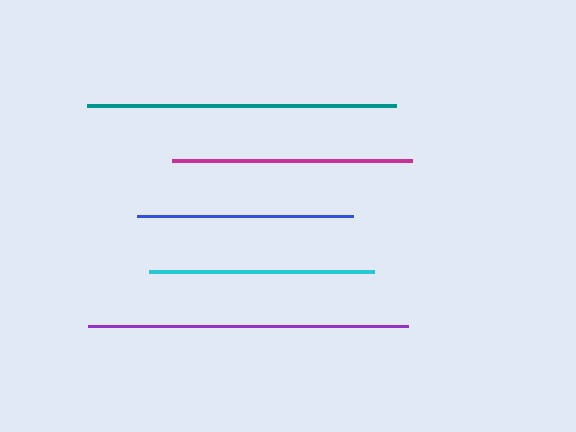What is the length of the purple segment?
The purple segment is approximately 319 pixels long.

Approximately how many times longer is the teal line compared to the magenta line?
The teal line is approximately 1.3 times the length of the magenta line.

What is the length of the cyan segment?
The cyan segment is approximately 224 pixels long.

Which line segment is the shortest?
The blue line is the shortest at approximately 217 pixels.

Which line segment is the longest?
The purple line is the longest at approximately 319 pixels.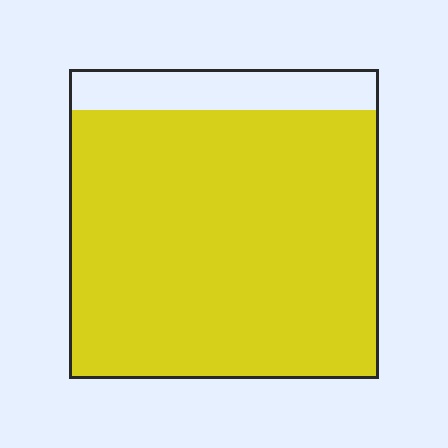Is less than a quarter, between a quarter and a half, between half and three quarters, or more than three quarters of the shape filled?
More than three quarters.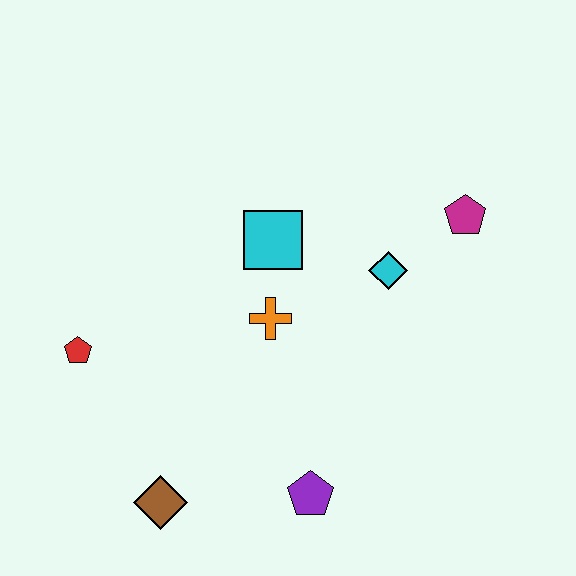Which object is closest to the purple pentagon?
The brown diamond is closest to the purple pentagon.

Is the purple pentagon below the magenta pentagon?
Yes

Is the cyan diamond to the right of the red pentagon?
Yes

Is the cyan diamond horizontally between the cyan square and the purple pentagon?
No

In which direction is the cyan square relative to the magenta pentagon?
The cyan square is to the left of the magenta pentagon.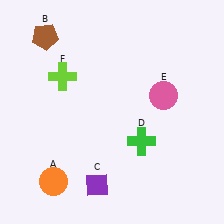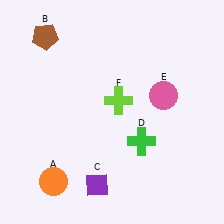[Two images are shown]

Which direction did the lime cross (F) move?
The lime cross (F) moved right.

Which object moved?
The lime cross (F) moved right.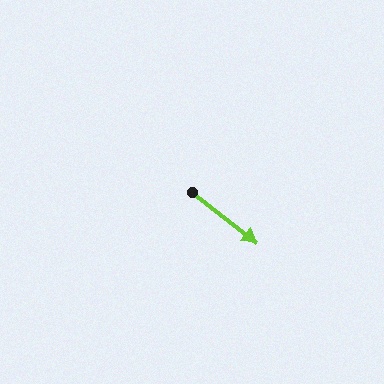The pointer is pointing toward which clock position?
Roughly 4 o'clock.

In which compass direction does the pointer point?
Southeast.